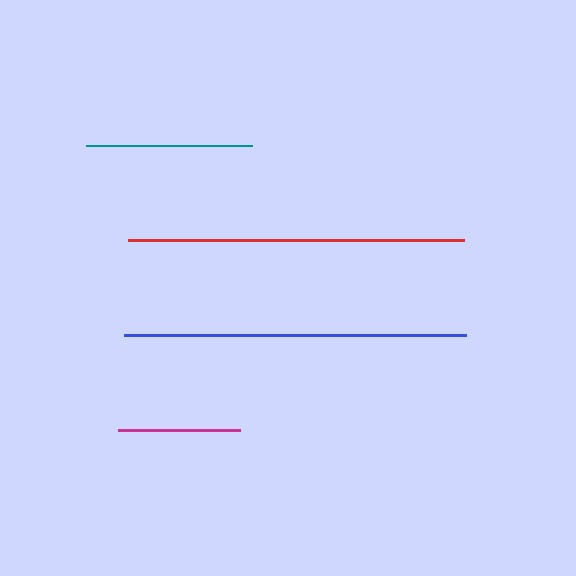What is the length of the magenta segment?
The magenta segment is approximately 122 pixels long.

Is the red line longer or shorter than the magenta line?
The red line is longer than the magenta line.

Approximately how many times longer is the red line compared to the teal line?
The red line is approximately 2.0 times the length of the teal line.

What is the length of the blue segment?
The blue segment is approximately 341 pixels long.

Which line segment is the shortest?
The magenta line is the shortest at approximately 122 pixels.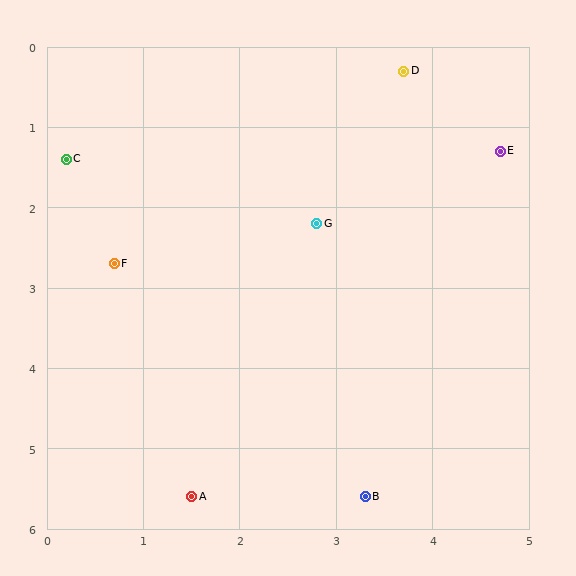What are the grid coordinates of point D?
Point D is at approximately (3.7, 0.3).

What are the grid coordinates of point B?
Point B is at approximately (3.3, 5.6).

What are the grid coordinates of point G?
Point G is at approximately (2.8, 2.2).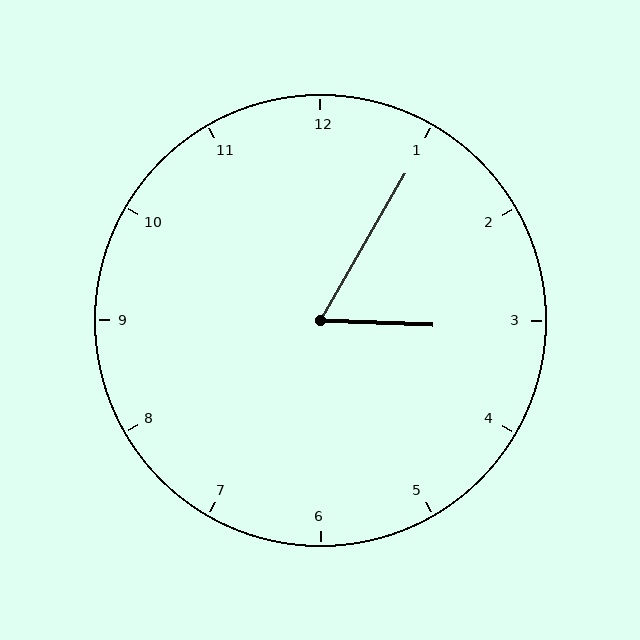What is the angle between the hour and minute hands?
Approximately 62 degrees.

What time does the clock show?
3:05.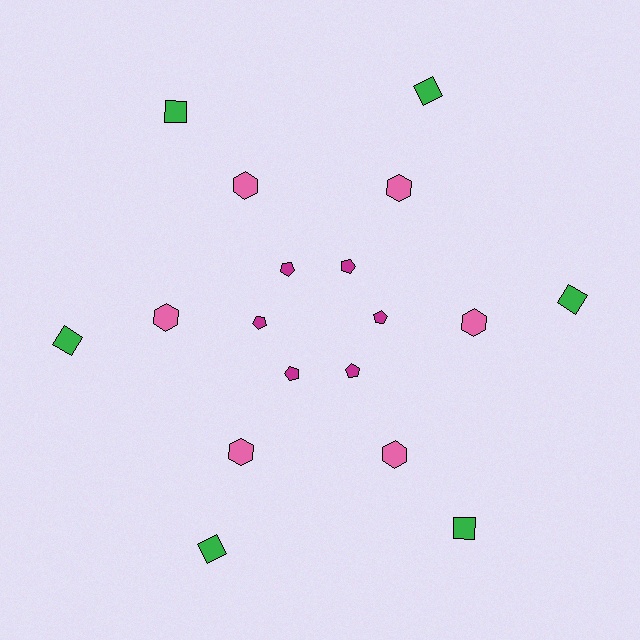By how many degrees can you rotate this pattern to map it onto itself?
The pattern maps onto itself every 60 degrees of rotation.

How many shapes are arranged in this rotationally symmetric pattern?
There are 18 shapes, arranged in 6 groups of 3.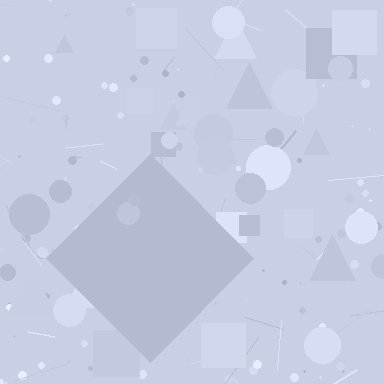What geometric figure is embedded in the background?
A diamond is embedded in the background.